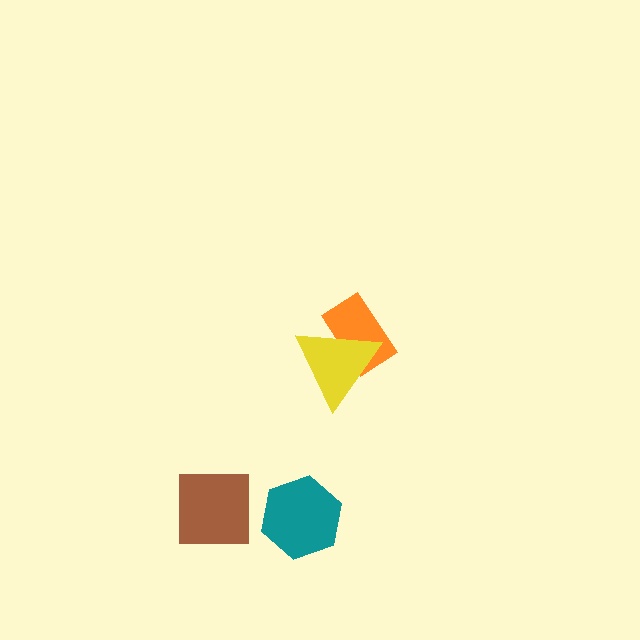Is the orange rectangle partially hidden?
Yes, it is partially covered by another shape.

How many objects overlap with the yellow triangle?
1 object overlaps with the yellow triangle.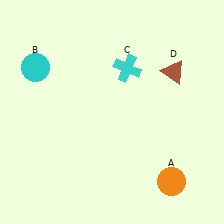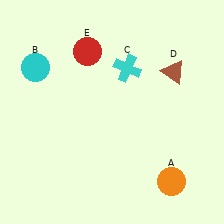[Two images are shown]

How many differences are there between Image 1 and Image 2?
There is 1 difference between the two images.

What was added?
A red circle (E) was added in Image 2.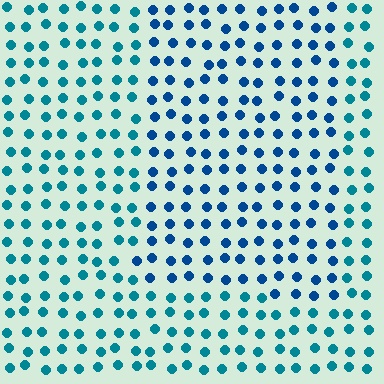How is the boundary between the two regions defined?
The boundary is defined purely by a slight shift in hue (about 25 degrees). Spacing, size, and orientation are identical on both sides.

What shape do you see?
I see a rectangle.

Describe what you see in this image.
The image is filled with small teal elements in a uniform arrangement. A rectangle-shaped region is visible where the elements are tinted to a slightly different hue, forming a subtle color boundary.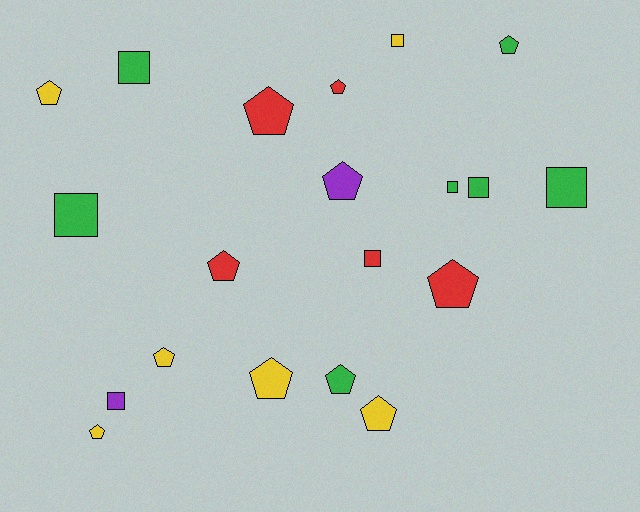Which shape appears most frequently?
Pentagon, with 12 objects.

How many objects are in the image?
There are 20 objects.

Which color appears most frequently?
Green, with 7 objects.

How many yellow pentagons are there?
There are 5 yellow pentagons.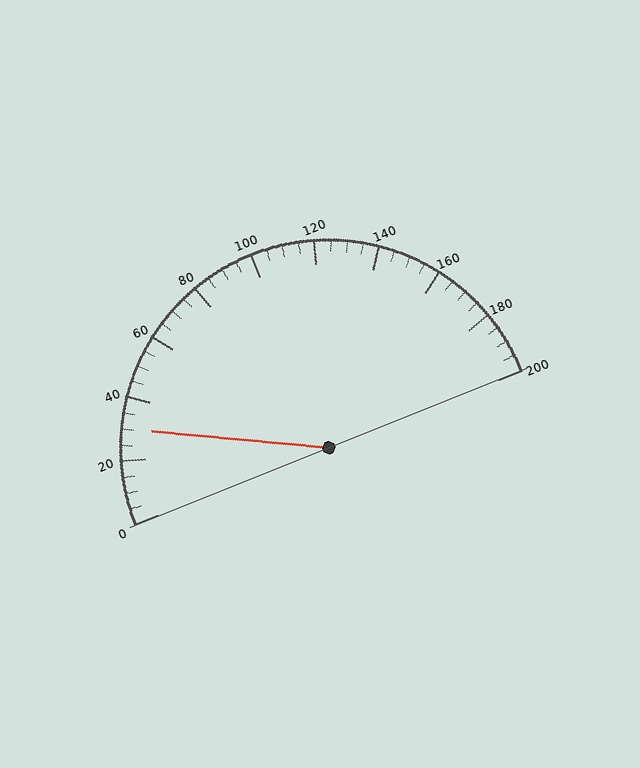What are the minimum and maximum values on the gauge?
The gauge ranges from 0 to 200.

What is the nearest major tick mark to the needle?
The nearest major tick mark is 40.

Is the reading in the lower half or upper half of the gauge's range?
The reading is in the lower half of the range (0 to 200).